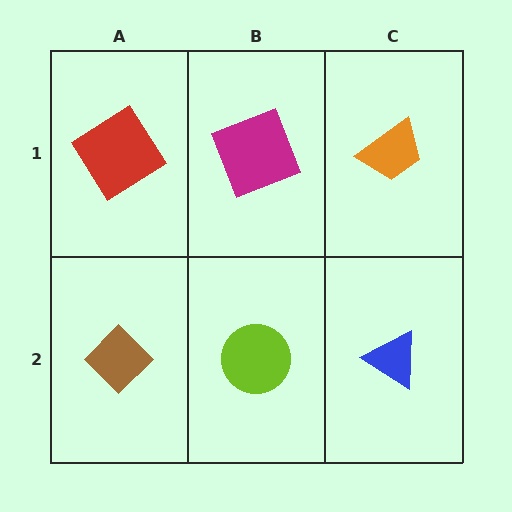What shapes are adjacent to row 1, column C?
A blue triangle (row 2, column C), a magenta square (row 1, column B).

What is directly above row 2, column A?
A red diamond.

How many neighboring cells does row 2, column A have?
2.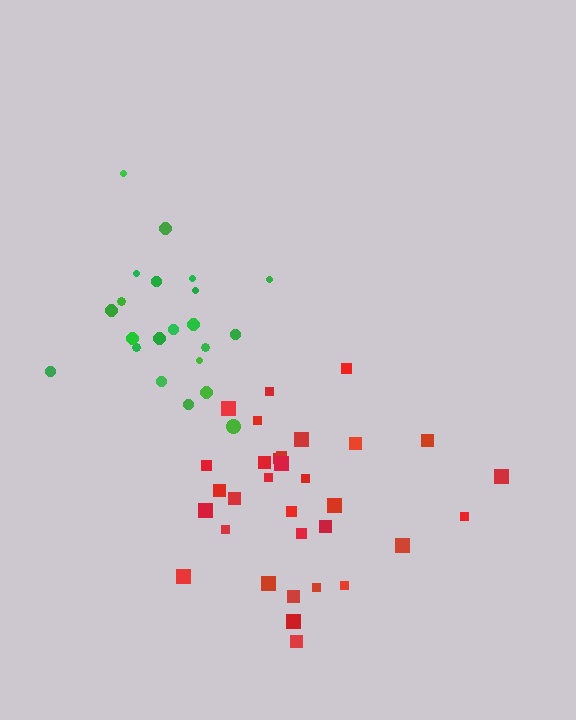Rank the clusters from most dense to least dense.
green, red.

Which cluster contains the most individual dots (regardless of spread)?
Red (32).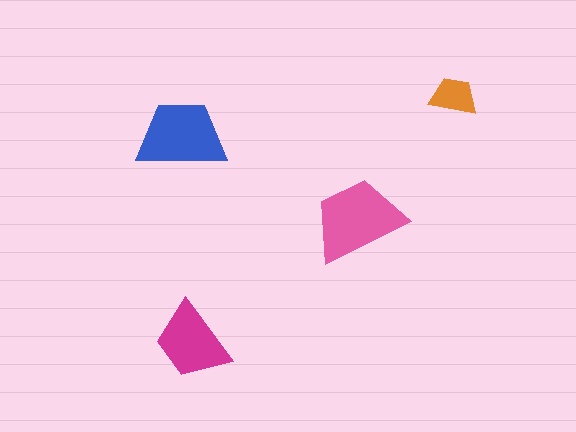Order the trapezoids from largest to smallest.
the pink one, the blue one, the magenta one, the orange one.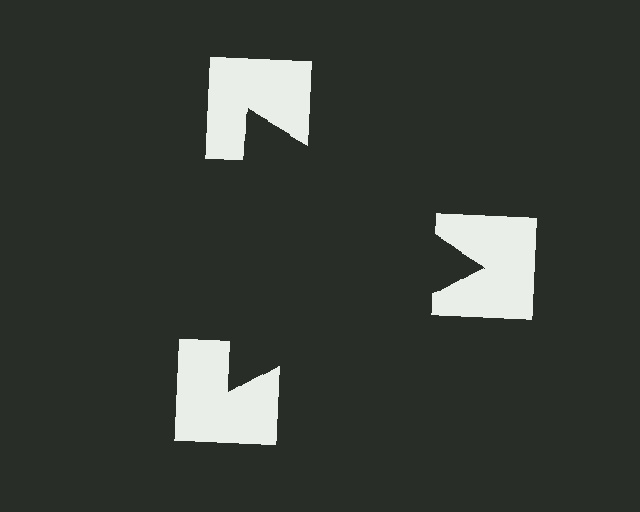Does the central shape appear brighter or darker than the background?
It typically appears slightly darker than the background, even though no actual brightness change is drawn.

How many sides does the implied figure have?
3 sides.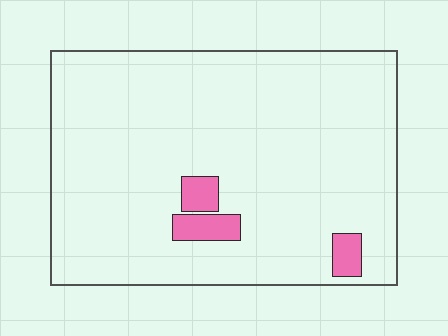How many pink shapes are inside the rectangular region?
3.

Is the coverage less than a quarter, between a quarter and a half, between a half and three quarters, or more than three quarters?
Less than a quarter.